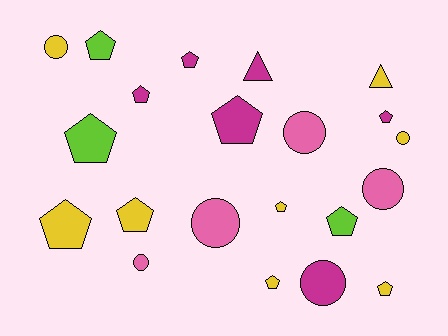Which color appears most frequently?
Yellow, with 8 objects.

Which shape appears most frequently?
Pentagon, with 12 objects.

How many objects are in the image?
There are 21 objects.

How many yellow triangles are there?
There is 1 yellow triangle.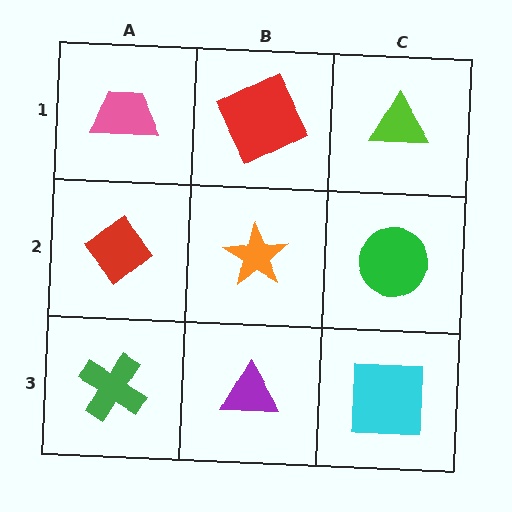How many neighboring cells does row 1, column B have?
3.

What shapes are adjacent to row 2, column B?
A red square (row 1, column B), a purple triangle (row 3, column B), a red diamond (row 2, column A), a green circle (row 2, column C).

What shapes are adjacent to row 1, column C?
A green circle (row 2, column C), a red square (row 1, column B).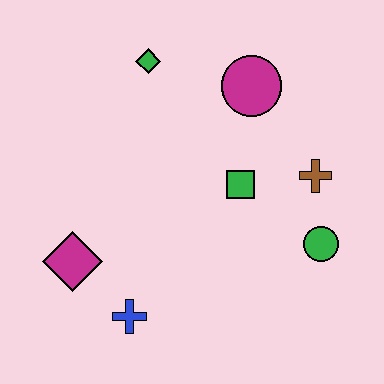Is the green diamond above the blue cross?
Yes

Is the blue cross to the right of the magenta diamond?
Yes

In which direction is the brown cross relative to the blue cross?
The brown cross is to the right of the blue cross.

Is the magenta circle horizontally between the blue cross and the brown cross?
Yes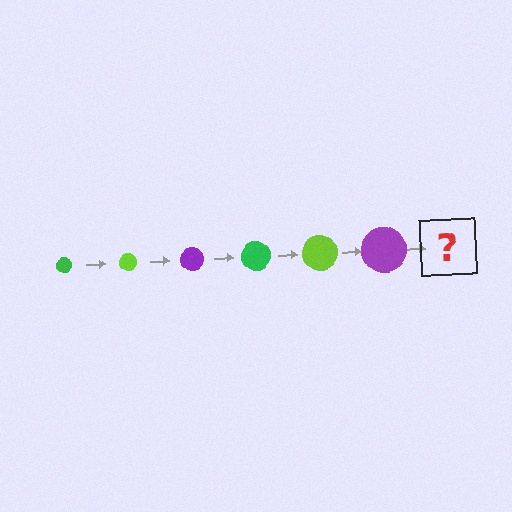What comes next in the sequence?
The next element should be a green circle, larger than the previous one.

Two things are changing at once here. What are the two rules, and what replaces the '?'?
The two rules are that the circle grows larger each step and the color cycles through green, lime, and purple. The '?' should be a green circle, larger than the previous one.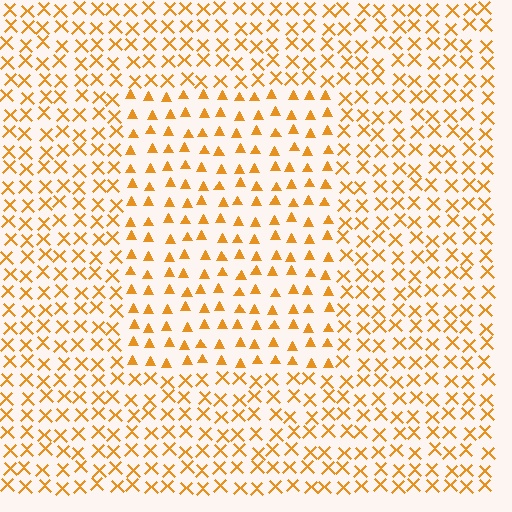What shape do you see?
I see a rectangle.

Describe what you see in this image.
The image is filled with small orange elements arranged in a uniform grid. A rectangle-shaped region contains triangles, while the surrounding area contains X marks. The boundary is defined purely by the change in element shape.